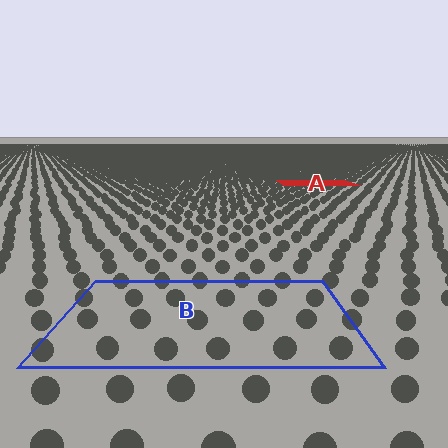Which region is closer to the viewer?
Region B is closer. The texture elements there are larger and more spread out.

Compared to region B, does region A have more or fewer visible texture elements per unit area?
Region A has more texture elements per unit area — they are packed more densely because it is farther away.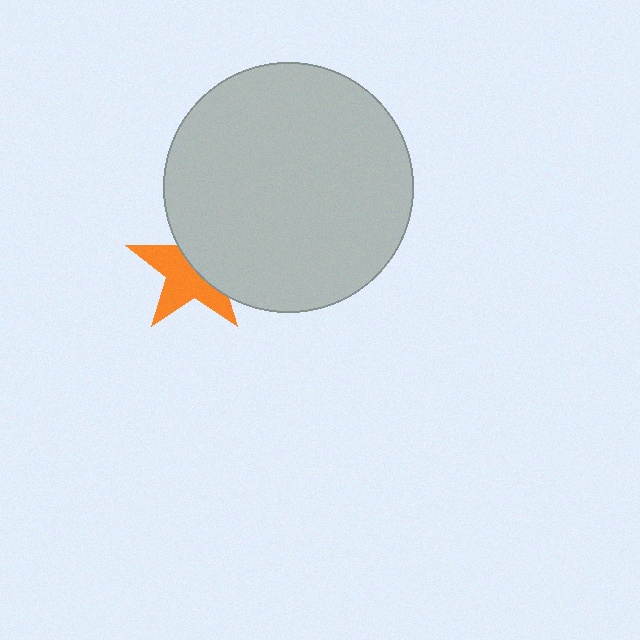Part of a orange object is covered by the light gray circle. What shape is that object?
It is a star.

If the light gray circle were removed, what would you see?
You would see the complete orange star.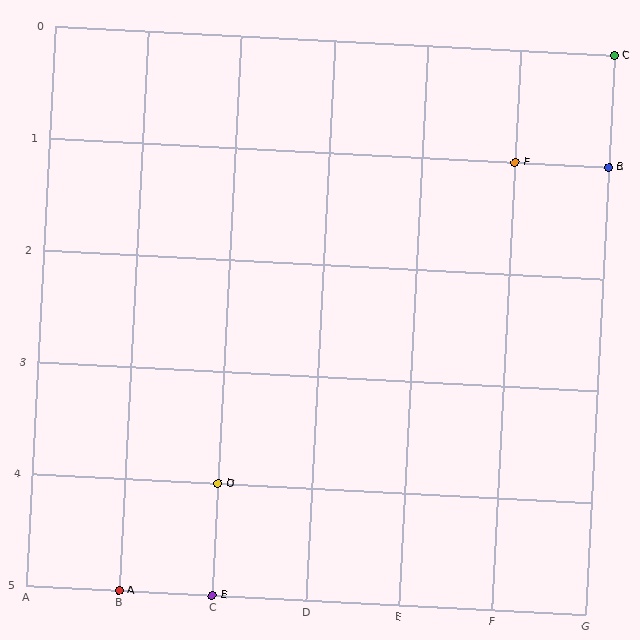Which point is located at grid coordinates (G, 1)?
Point B is at (G, 1).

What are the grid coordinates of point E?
Point E is at grid coordinates (C, 5).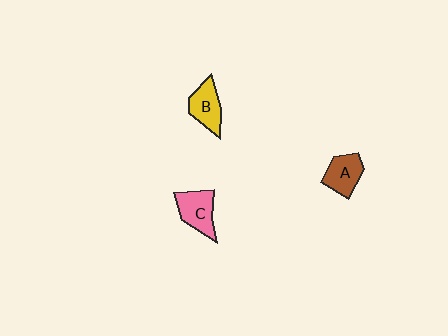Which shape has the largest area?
Shape C (pink).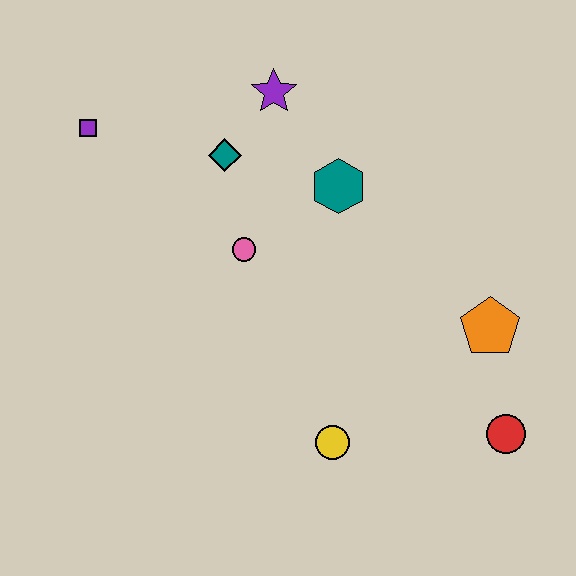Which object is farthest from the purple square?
The red circle is farthest from the purple square.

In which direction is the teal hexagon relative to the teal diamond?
The teal hexagon is to the right of the teal diamond.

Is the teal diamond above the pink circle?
Yes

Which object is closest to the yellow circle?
The red circle is closest to the yellow circle.